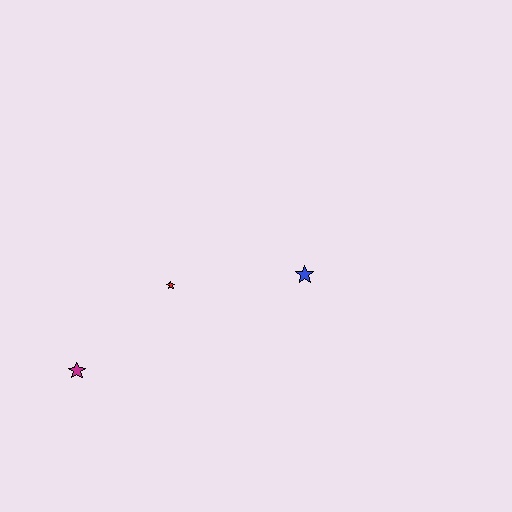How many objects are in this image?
There are 3 objects.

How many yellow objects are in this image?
There are no yellow objects.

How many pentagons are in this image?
There are no pentagons.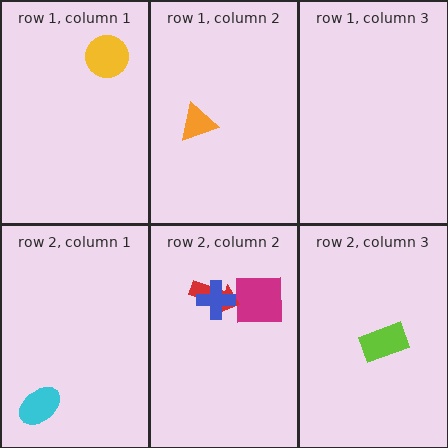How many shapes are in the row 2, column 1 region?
1.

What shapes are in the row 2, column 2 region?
The magenta square, the red arrow, the blue cross.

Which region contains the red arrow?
The row 2, column 2 region.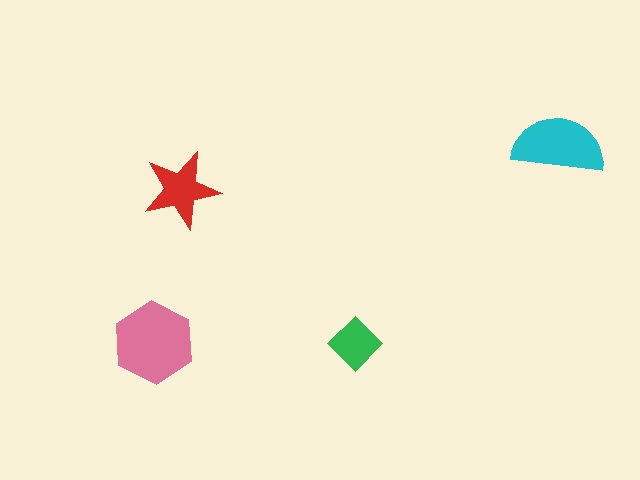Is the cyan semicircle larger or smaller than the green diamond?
Larger.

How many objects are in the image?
There are 4 objects in the image.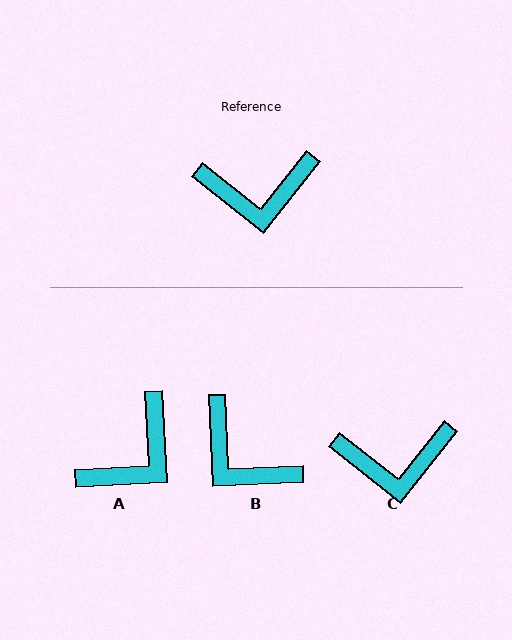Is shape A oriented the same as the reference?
No, it is off by about 42 degrees.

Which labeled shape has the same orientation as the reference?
C.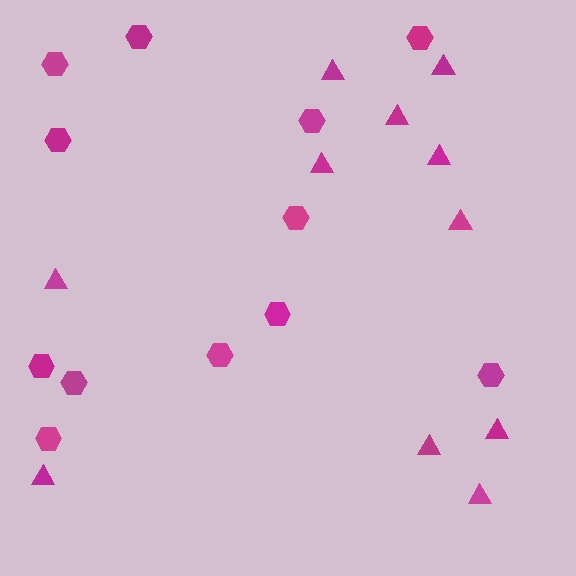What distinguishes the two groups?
There are 2 groups: one group of triangles (11) and one group of hexagons (12).